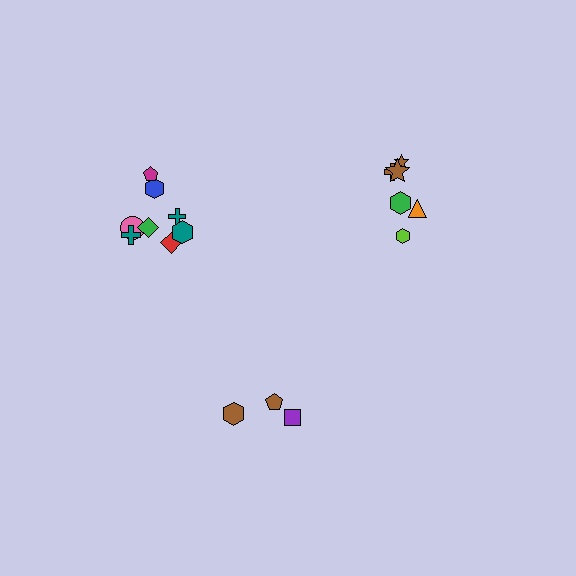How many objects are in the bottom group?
There are 3 objects.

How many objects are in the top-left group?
There are 8 objects.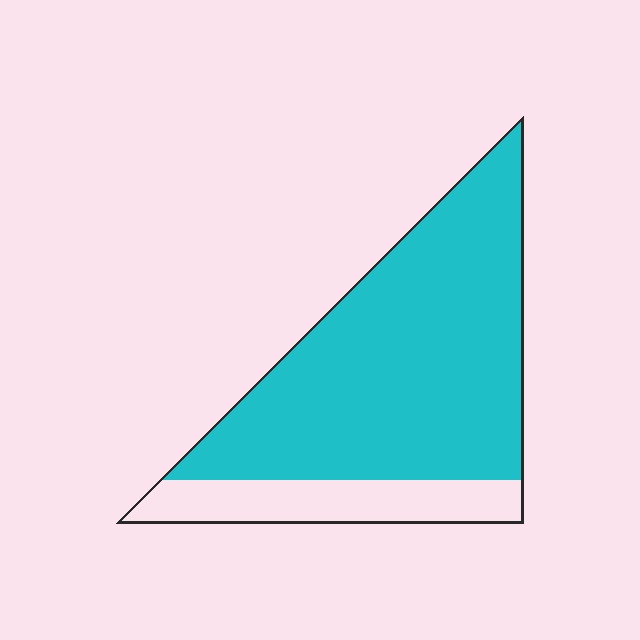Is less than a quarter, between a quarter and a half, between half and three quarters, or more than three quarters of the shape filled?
More than three quarters.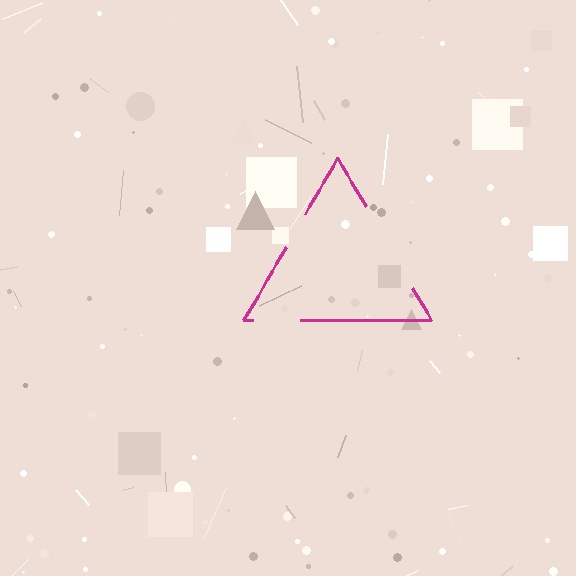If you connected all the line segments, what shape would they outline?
They would outline a triangle.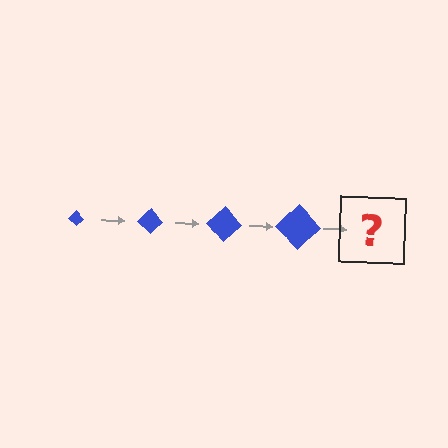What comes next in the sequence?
The next element should be a blue diamond, larger than the previous one.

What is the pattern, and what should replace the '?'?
The pattern is that the diamond gets progressively larger each step. The '?' should be a blue diamond, larger than the previous one.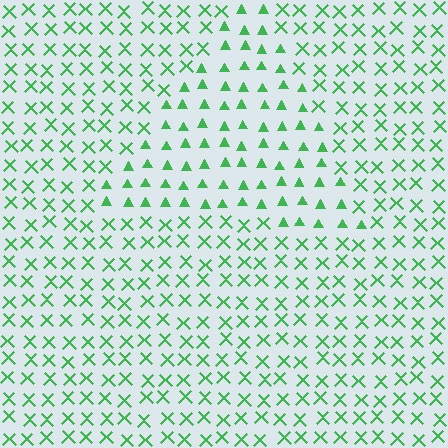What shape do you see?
I see a triangle.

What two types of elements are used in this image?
The image uses triangles inside the triangle region and X marks outside it.